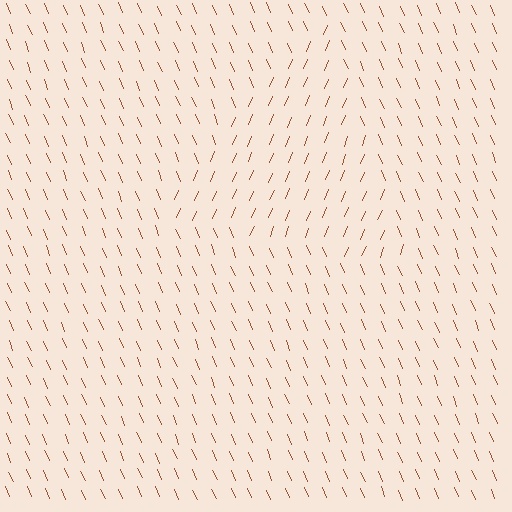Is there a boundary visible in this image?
Yes, there is a texture boundary formed by a change in line orientation.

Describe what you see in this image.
The image is filled with small brown line segments. A triangle region in the image has lines oriented differently from the surrounding lines, creating a visible texture boundary.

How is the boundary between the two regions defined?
The boundary is defined purely by a change in line orientation (approximately 45 degrees difference). All lines are the same color and thickness.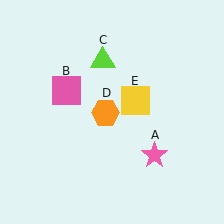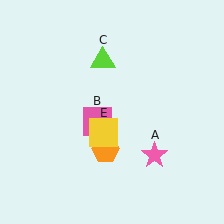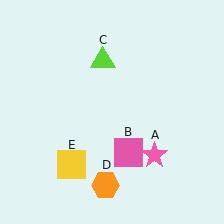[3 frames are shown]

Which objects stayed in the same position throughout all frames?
Pink star (object A) and lime triangle (object C) remained stationary.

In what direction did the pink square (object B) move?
The pink square (object B) moved down and to the right.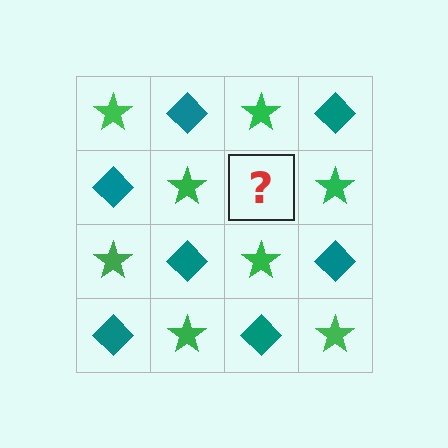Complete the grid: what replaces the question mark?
The question mark should be replaced with a teal diamond.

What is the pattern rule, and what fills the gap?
The rule is that it alternates green star and teal diamond in a checkerboard pattern. The gap should be filled with a teal diamond.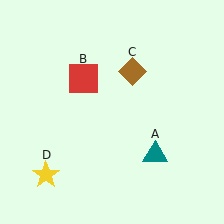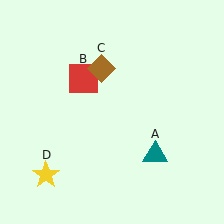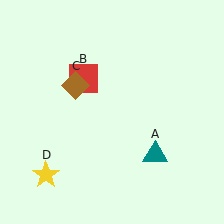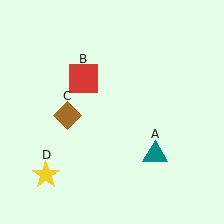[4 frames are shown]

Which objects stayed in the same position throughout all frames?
Teal triangle (object A) and red square (object B) and yellow star (object D) remained stationary.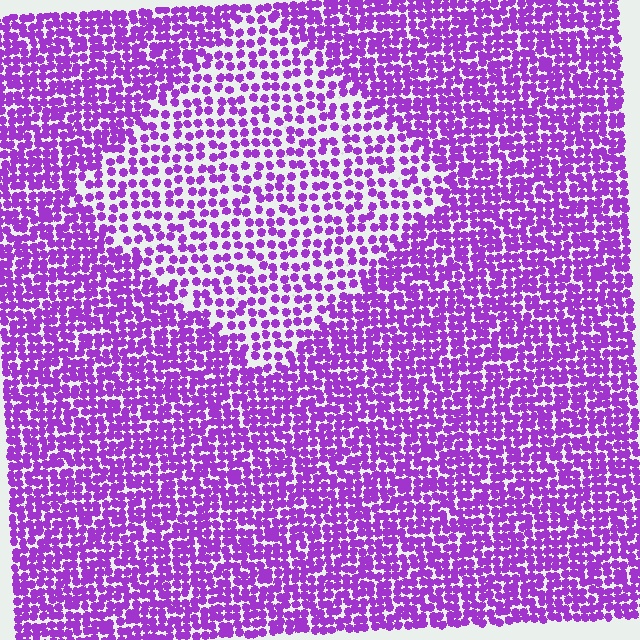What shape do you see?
I see a diamond.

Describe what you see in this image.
The image contains small purple elements arranged at two different densities. A diamond-shaped region is visible where the elements are less densely packed than the surrounding area.